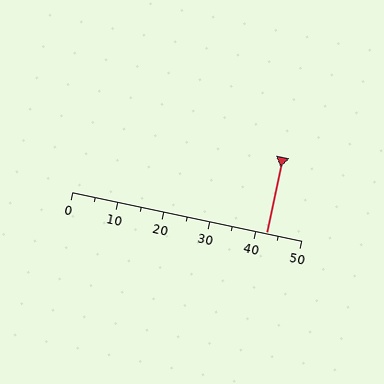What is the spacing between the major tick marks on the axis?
The major ticks are spaced 10 apart.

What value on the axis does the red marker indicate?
The marker indicates approximately 42.5.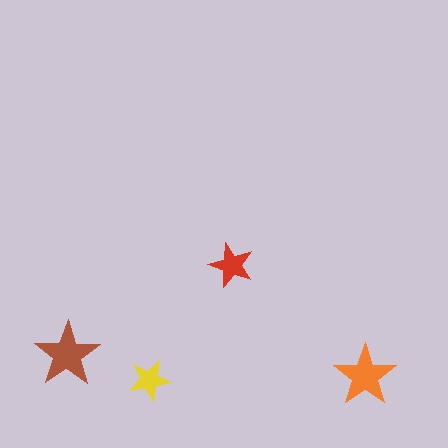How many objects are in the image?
There are 4 objects in the image.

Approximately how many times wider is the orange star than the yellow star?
About 1.5 times wider.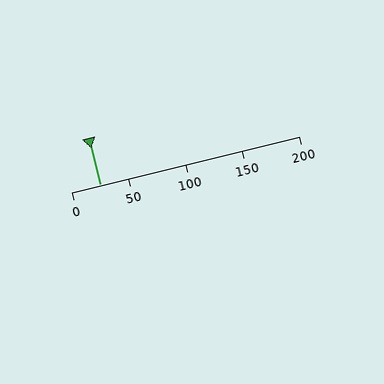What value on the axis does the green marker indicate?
The marker indicates approximately 25.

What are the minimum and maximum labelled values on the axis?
The axis runs from 0 to 200.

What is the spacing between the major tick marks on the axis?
The major ticks are spaced 50 apart.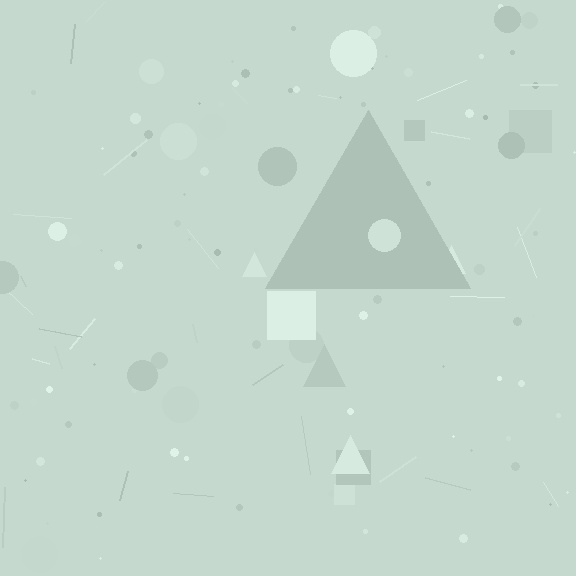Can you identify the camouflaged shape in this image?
The camouflaged shape is a triangle.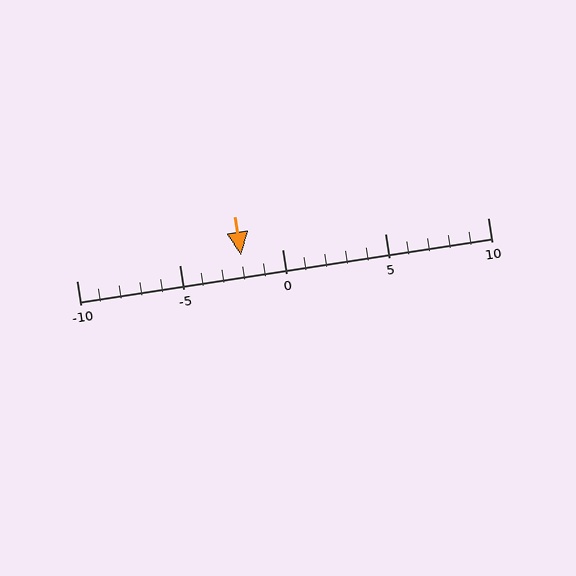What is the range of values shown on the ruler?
The ruler shows values from -10 to 10.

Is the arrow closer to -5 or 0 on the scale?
The arrow is closer to 0.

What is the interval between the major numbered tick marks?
The major tick marks are spaced 5 units apart.